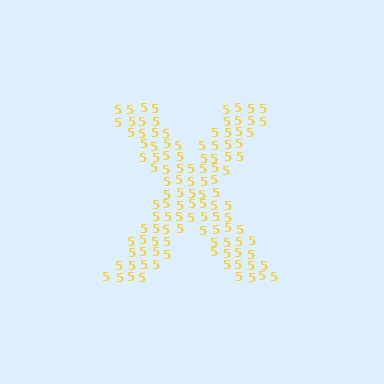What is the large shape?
The large shape is the letter X.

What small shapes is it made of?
It is made of small digit 5's.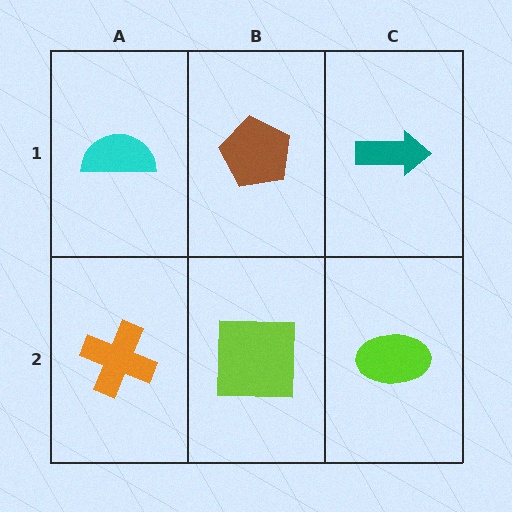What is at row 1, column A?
A cyan semicircle.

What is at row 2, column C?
A lime ellipse.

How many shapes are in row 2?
3 shapes.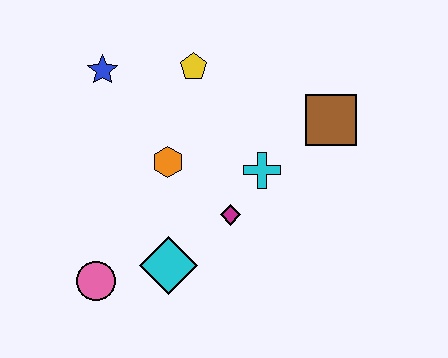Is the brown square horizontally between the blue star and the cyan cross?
No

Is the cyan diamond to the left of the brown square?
Yes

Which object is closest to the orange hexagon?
The magenta diamond is closest to the orange hexagon.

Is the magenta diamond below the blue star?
Yes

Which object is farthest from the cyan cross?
The pink circle is farthest from the cyan cross.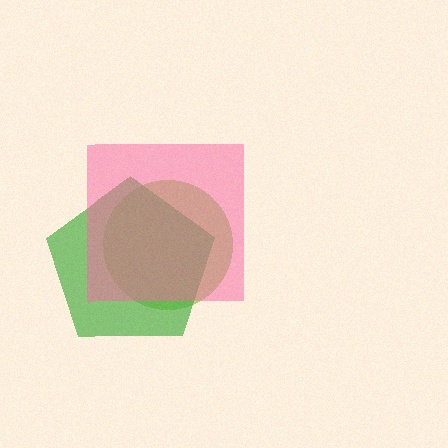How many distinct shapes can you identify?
There are 3 distinct shapes: a lime circle, a green pentagon, a pink square.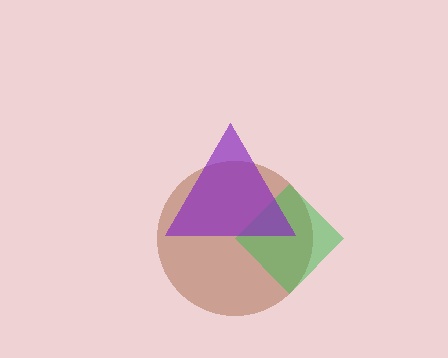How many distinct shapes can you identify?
There are 3 distinct shapes: a brown circle, a green diamond, a purple triangle.